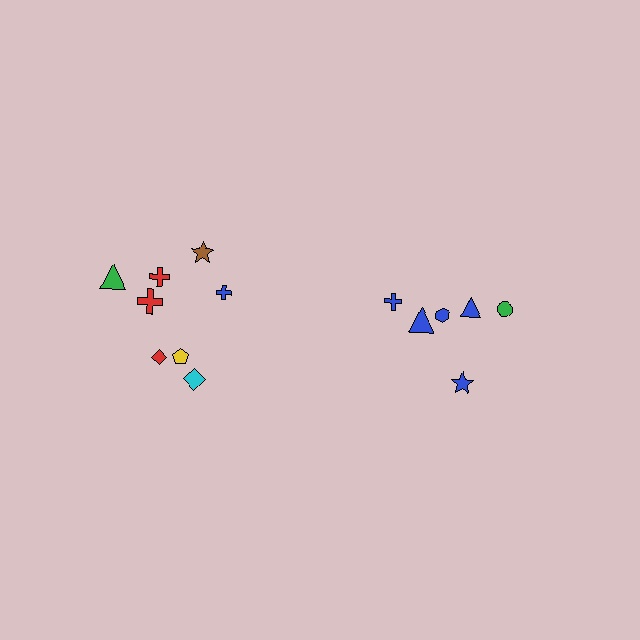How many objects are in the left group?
There are 8 objects.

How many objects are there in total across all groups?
There are 14 objects.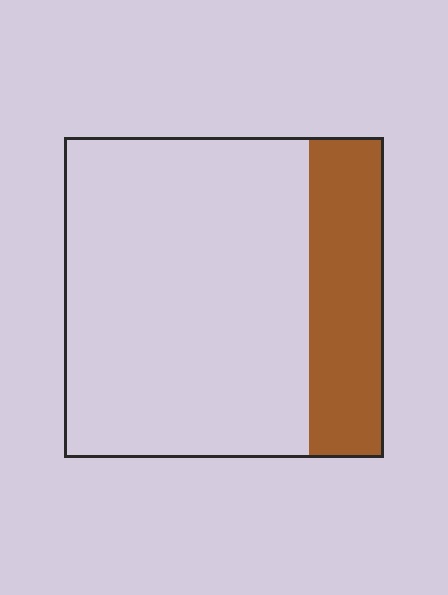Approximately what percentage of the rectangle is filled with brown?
Approximately 25%.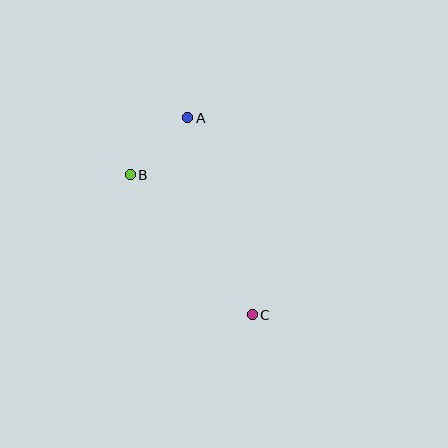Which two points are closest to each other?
Points A and B are closest to each other.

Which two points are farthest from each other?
Points A and C are farthest from each other.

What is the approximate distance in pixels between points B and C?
The distance between B and C is approximately 186 pixels.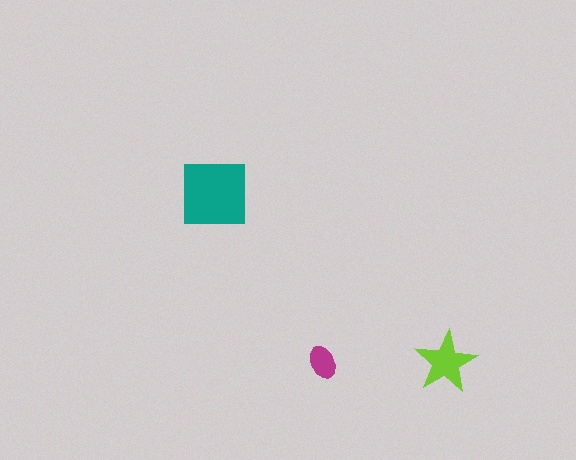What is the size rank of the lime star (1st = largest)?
2nd.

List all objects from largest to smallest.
The teal square, the lime star, the magenta ellipse.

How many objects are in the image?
There are 3 objects in the image.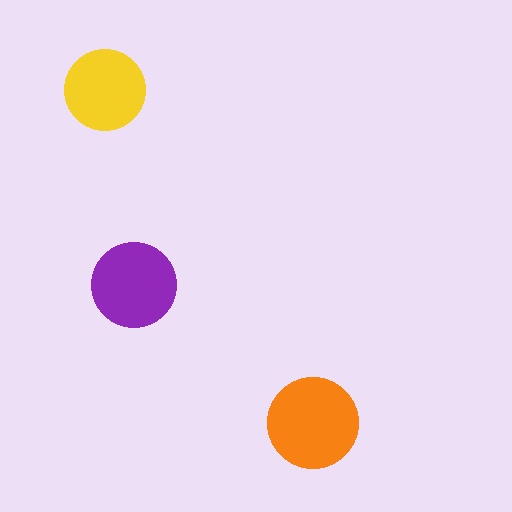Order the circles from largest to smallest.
the orange one, the purple one, the yellow one.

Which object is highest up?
The yellow circle is topmost.